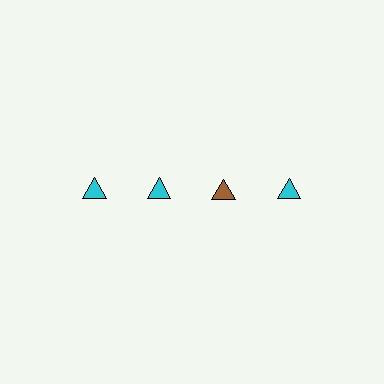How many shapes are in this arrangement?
There are 4 shapes arranged in a grid pattern.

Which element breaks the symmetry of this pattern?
The brown triangle in the top row, center column breaks the symmetry. All other shapes are cyan triangles.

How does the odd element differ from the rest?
It has a different color: brown instead of cyan.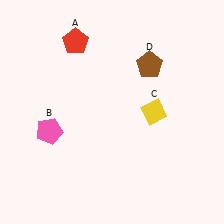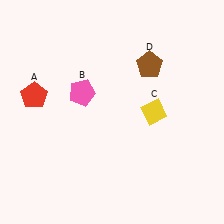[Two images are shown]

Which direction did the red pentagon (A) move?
The red pentagon (A) moved down.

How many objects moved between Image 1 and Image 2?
2 objects moved between the two images.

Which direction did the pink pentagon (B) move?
The pink pentagon (B) moved up.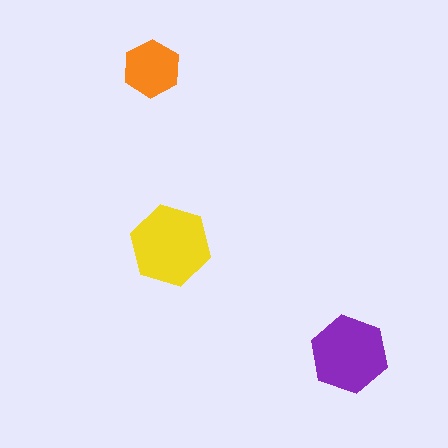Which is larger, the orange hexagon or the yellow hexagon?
The yellow one.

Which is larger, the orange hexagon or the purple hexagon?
The purple one.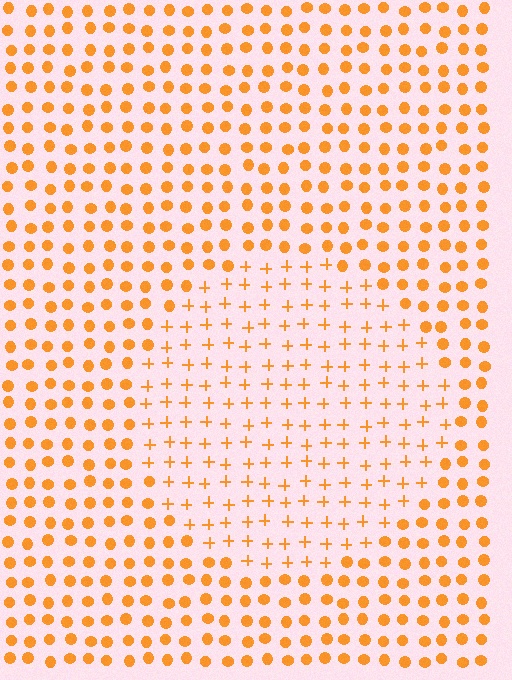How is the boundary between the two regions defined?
The boundary is defined by a change in element shape: plus signs inside vs. circles outside. All elements share the same color and spacing.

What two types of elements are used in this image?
The image uses plus signs inside the circle region and circles outside it.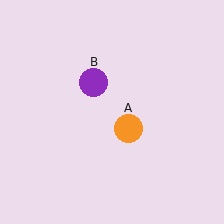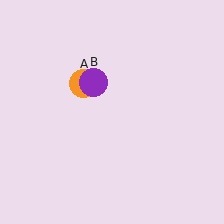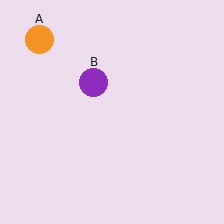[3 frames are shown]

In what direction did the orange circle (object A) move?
The orange circle (object A) moved up and to the left.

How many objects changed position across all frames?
1 object changed position: orange circle (object A).